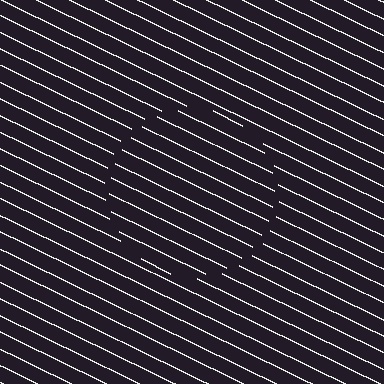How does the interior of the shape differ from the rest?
The interior of the shape contains the same grating, shifted by half a period — the contour is defined by the phase discontinuity where line-ends from the inner and outer gratings abut.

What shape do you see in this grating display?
An illusory circle. The interior of the shape contains the same grating, shifted by half a period — the contour is defined by the phase discontinuity where line-ends from the inner and outer gratings abut.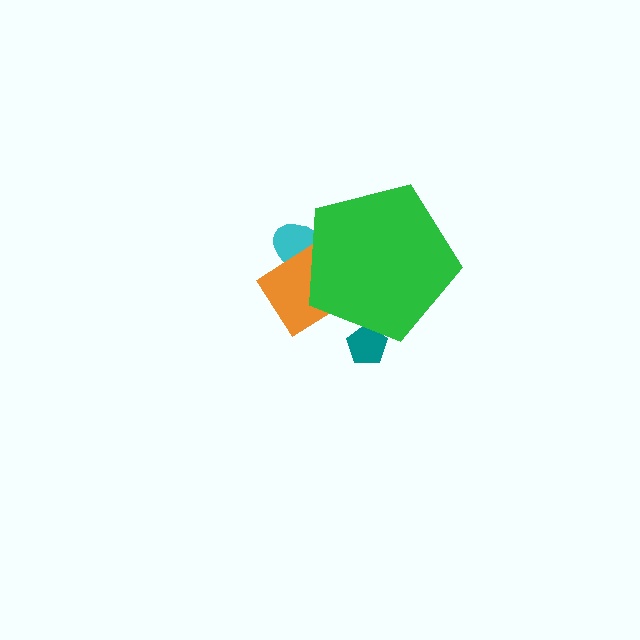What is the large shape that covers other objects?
A green pentagon.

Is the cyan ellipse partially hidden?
Yes, the cyan ellipse is partially hidden behind the green pentagon.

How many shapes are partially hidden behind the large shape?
3 shapes are partially hidden.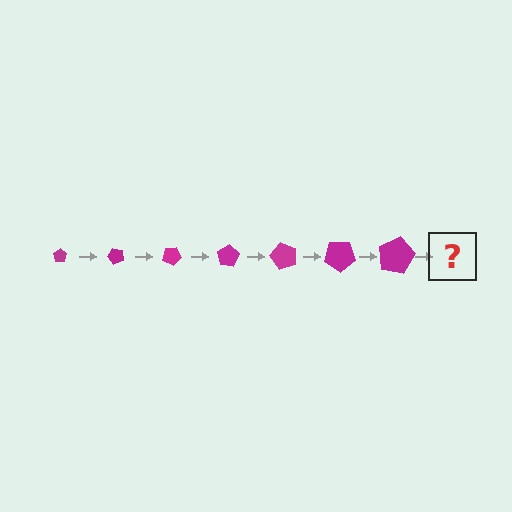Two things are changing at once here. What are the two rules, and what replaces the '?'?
The two rules are that the pentagon grows larger each step and it rotates 50 degrees each step. The '?' should be a pentagon, larger than the previous one and rotated 350 degrees from the start.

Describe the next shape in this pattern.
It should be a pentagon, larger than the previous one and rotated 350 degrees from the start.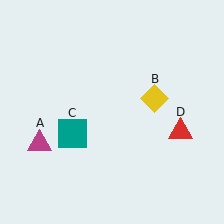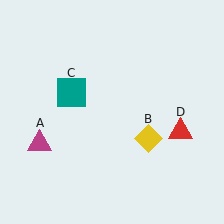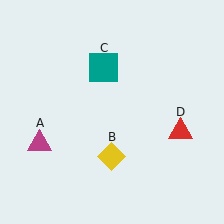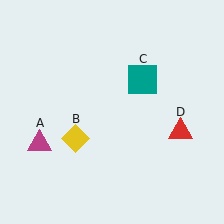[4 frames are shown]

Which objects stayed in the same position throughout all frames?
Magenta triangle (object A) and red triangle (object D) remained stationary.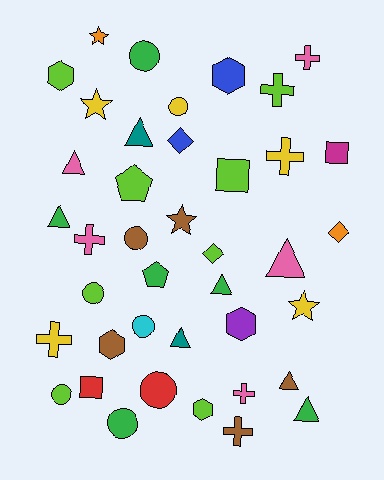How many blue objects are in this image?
There are 2 blue objects.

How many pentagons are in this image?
There are 2 pentagons.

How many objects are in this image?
There are 40 objects.